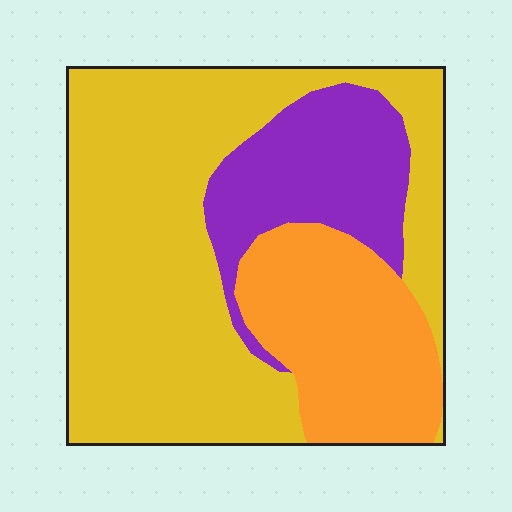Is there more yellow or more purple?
Yellow.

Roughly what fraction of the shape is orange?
Orange covers roughly 25% of the shape.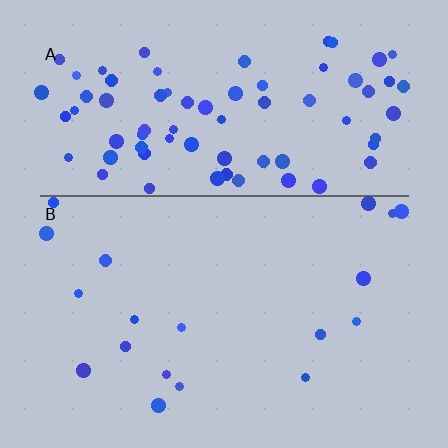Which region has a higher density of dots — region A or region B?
A (the top).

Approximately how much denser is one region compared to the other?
Approximately 4.3× — region A over region B.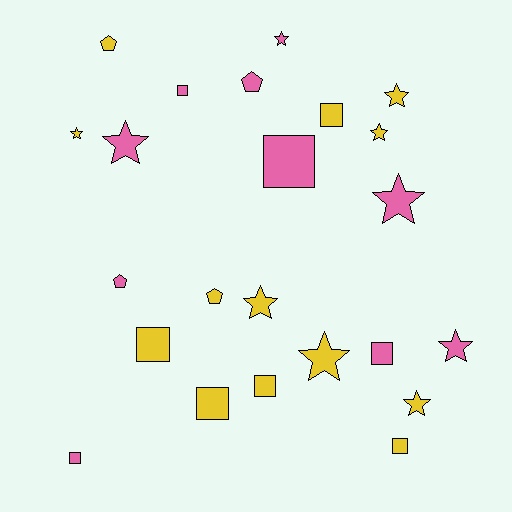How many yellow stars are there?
There are 6 yellow stars.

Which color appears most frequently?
Yellow, with 13 objects.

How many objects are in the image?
There are 23 objects.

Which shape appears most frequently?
Star, with 10 objects.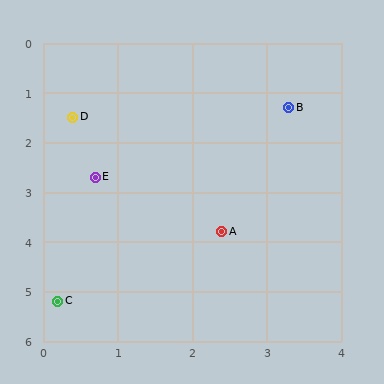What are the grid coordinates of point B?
Point B is at approximately (3.3, 1.3).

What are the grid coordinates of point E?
Point E is at approximately (0.7, 2.7).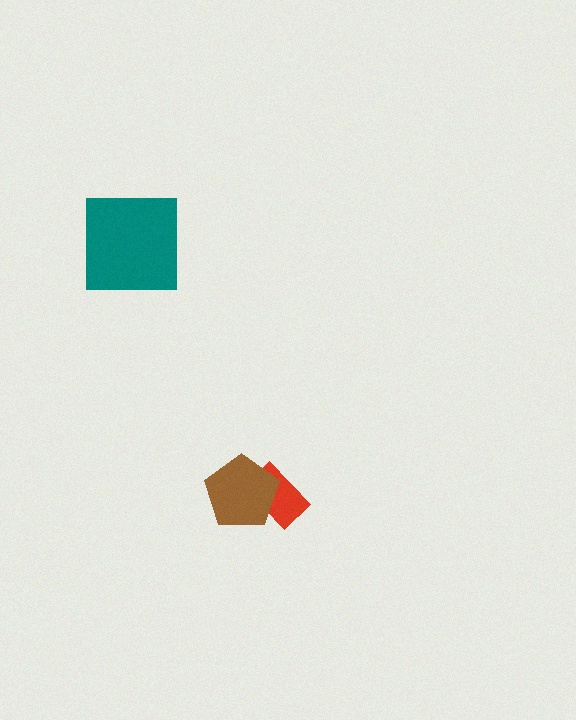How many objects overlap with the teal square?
0 objects overlap with the teal square.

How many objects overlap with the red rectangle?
1 object overlaps with the red rectangle.